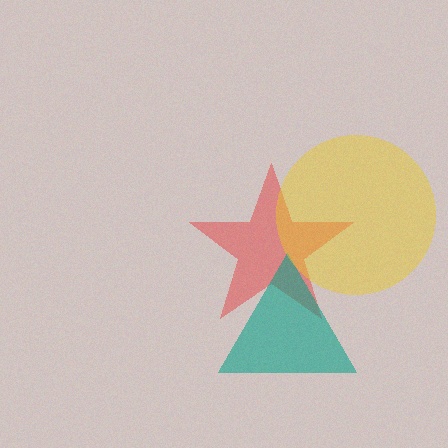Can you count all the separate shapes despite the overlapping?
Yes, there are 3 separate shapes.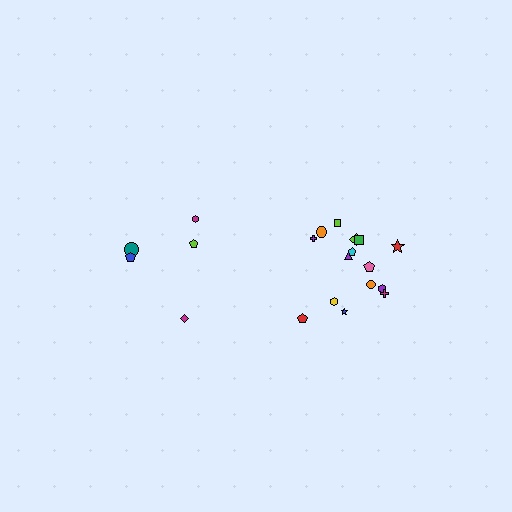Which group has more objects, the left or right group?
The right group.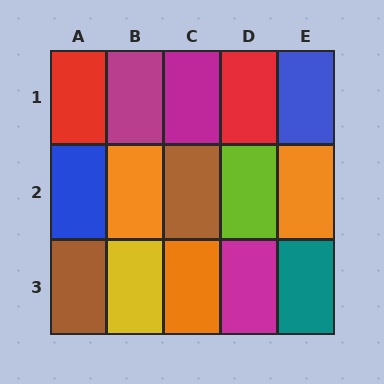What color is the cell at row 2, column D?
Lime.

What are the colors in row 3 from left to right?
Brown, yellow, orange, magenta, teal.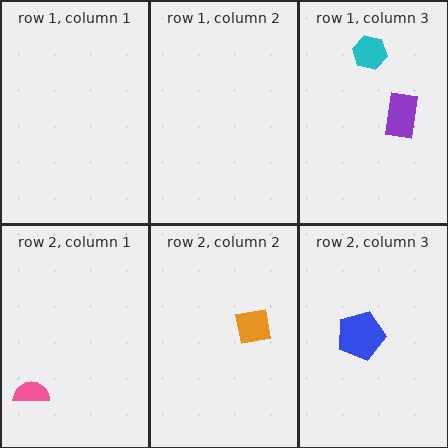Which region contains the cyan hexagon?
The row 1, column 3 region.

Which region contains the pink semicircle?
The row 2, column 1 region.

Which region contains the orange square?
The row 2, column 2 region.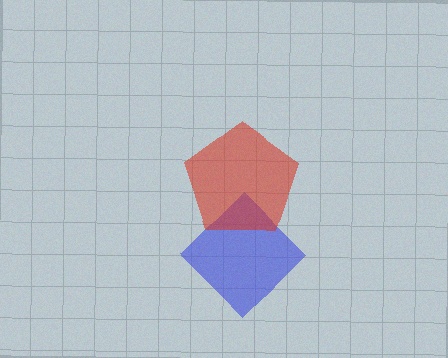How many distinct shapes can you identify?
There are 2 distinct shapes: a blue diamond, a red pentagon.